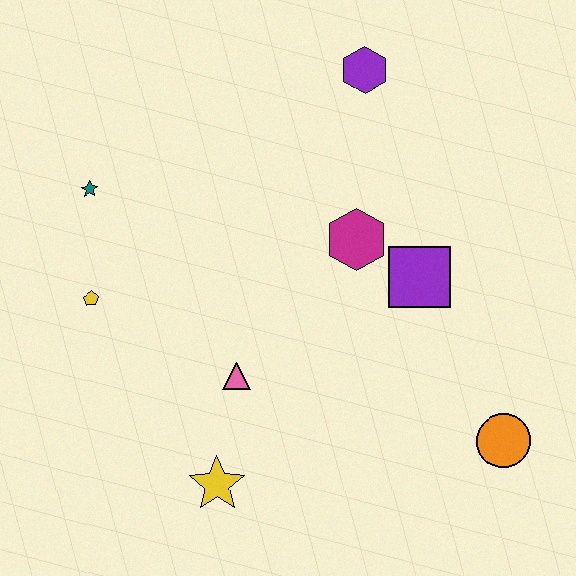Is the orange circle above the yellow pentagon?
No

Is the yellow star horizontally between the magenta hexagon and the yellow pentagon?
Yes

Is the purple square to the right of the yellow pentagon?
Yes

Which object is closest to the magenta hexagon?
The purple square is closest to the magenta hexagon.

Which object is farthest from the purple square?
The teal star is farthest from the purple square.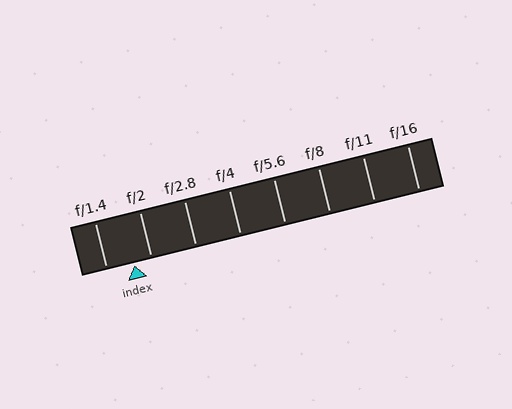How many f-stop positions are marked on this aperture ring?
There are 8 f-stop positions marked.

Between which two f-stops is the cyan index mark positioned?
The index mark is between f/1.4 and f/2.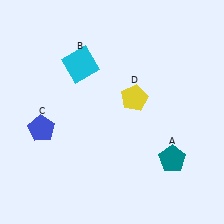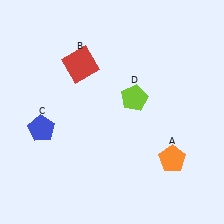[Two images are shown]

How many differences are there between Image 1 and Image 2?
There are 3 differences between the two images.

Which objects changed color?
A changed from teal to orange. B changed from cyan to red. D changed from yellow to lime.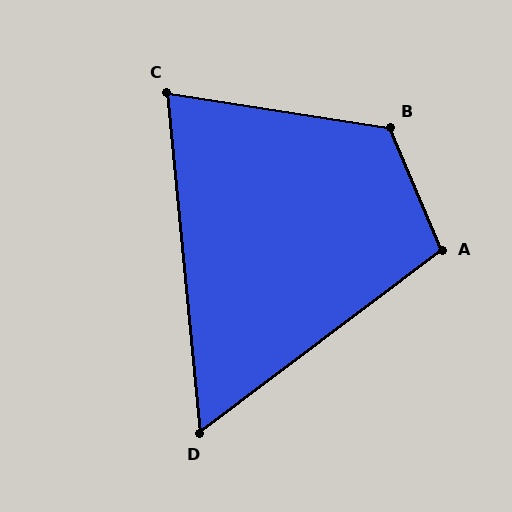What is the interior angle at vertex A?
Approximately 104 degrees (obtuse).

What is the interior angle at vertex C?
Approximately 76 degrees (acute).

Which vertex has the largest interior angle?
B, at approximately 122 degrees.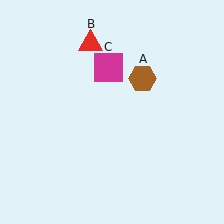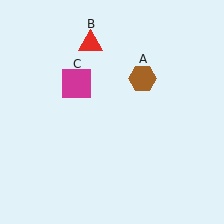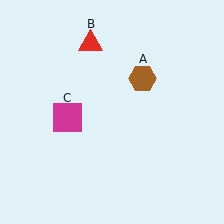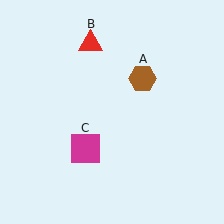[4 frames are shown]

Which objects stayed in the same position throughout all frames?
Brown hexagon (object A) and red triangle (object B) remained stationary.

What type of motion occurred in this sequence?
The magenta square (object C) rotated counterclockwise around the center of the scene.